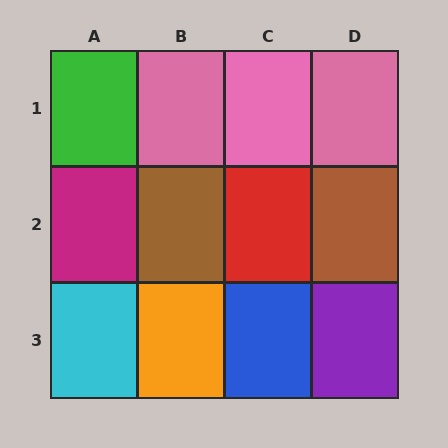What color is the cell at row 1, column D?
Pink.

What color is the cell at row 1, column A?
Green.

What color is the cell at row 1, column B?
Pink.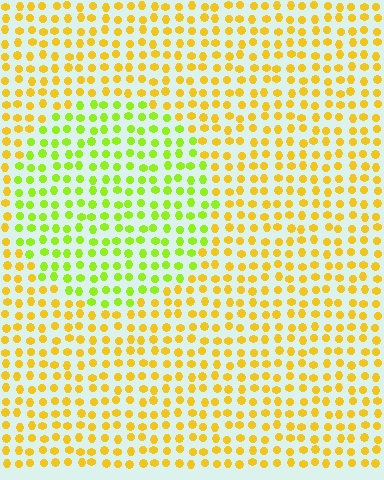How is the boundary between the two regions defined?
The boundary is defined purely by a slight shift in hue (about 41 degrees). Spacing, size, and orientation are identical on both sides.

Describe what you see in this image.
The image is filled with small yellow elements in a uniform arrangement. A circle-shaped region is visible where the elements are tinted to a slightly different hue, forming a subtle color boundary.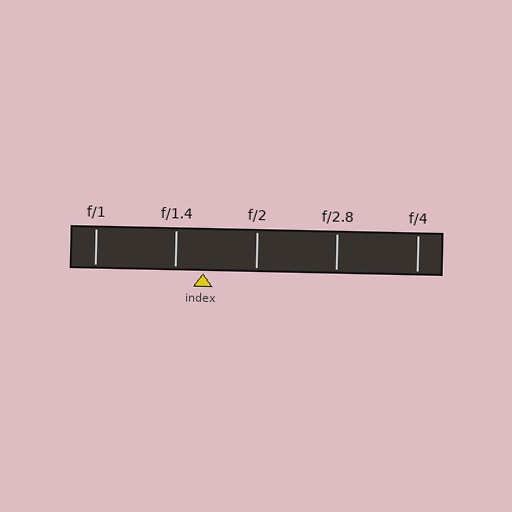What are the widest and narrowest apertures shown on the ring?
The widest aperture shown is f/1 and the narrowest is f/4.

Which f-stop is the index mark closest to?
The index mark is closest to f/1.4.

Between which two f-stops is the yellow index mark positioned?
The index mark is between f/1.4 and f/2.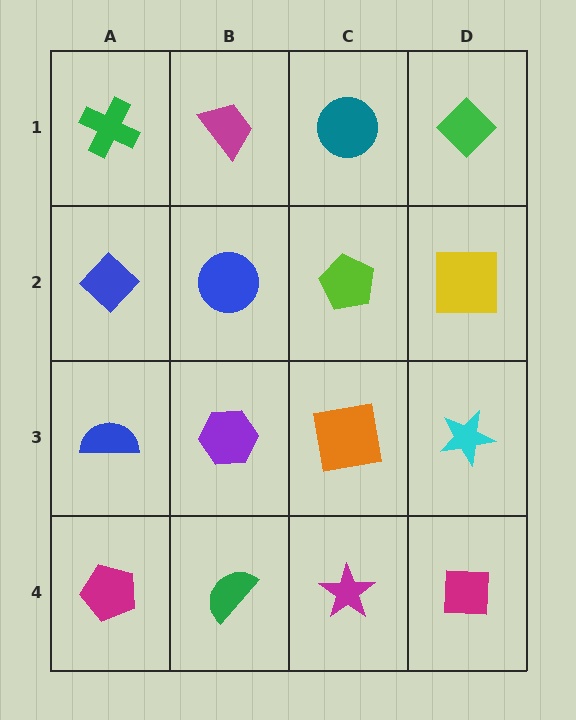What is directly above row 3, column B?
A blue circle.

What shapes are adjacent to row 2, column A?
A green cross (row 1, column A), a blue semicircle (row 3, column A), a blue circle (row 2, column B).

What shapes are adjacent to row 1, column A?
A blue diamond (row 2, column A), a magenta trapezoid (row 1, column B).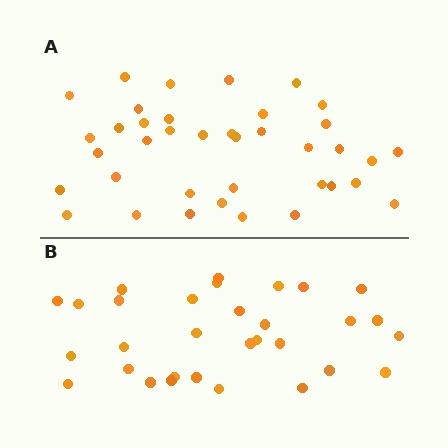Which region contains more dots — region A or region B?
Region A (the top region) has more dots.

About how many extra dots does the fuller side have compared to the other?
Region A has roughly 8 or so more dots than region B.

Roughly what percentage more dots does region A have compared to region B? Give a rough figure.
About 25% more.